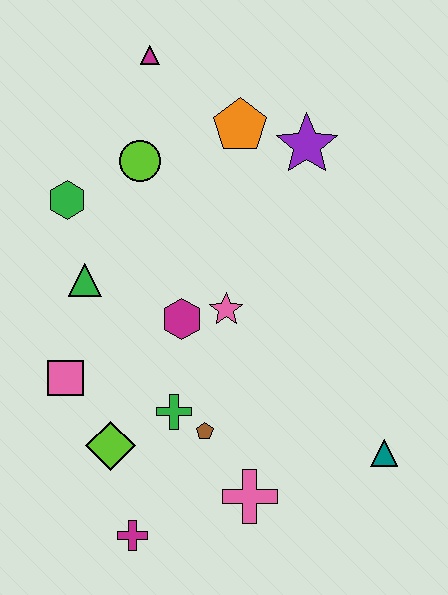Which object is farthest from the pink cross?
The magenta triangle is farthest from the pink cross.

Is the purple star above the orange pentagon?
No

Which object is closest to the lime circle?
The green hexagon is closest to the lime circle.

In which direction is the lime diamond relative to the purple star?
The lime diamond is below the purple star.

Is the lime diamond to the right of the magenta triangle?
No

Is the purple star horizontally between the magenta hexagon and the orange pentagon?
No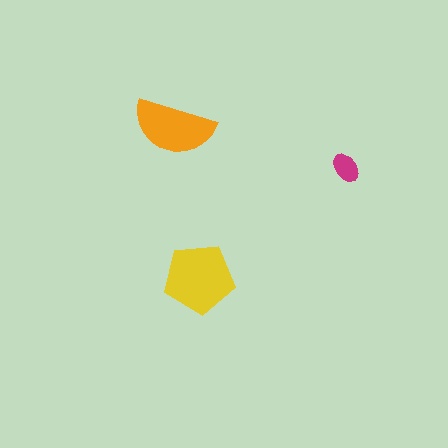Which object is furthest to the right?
The magenta ellipse is rightmost.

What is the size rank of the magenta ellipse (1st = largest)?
3rd.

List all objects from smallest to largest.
The magenta ellipse, the orange semicircle, the yellow pentagon.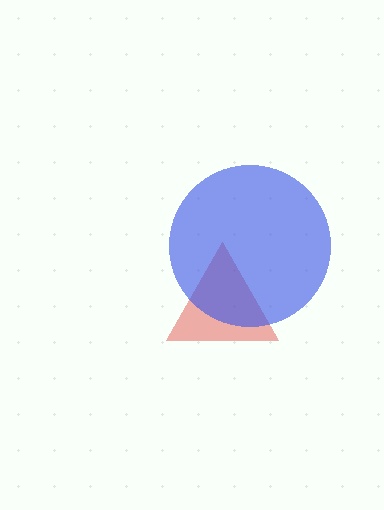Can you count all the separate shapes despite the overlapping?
Yes, there are 2 separate shapes.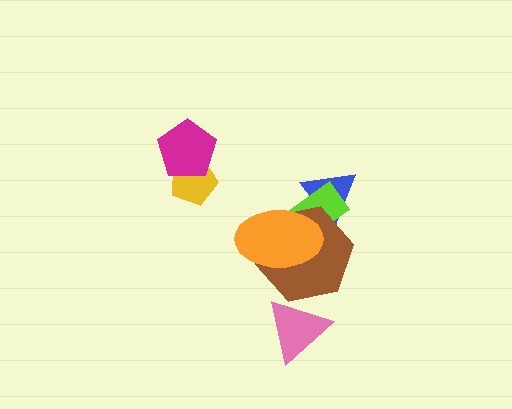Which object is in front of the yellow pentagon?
The magenta pentagon is in front of the yellow pentagon.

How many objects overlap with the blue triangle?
3 objects overlap with the blue triangle.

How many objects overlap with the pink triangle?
1 object overlaps with the pink triangle.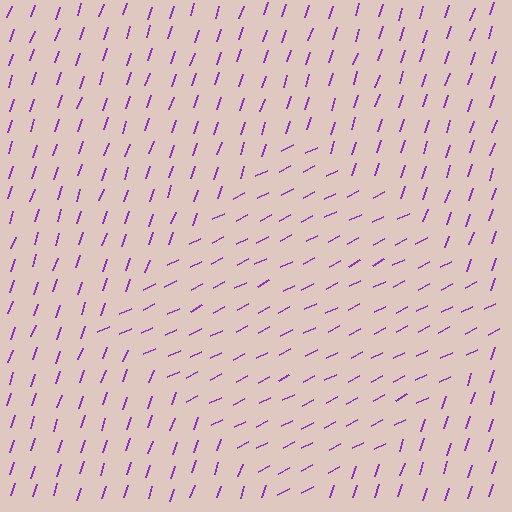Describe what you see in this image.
The image is filled with small purple line segments. A diamond region in the image has lines oriented differently from the surrounding lines, creating a visible texture boundary.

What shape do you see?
I see a diamond.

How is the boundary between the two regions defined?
The boundary is defined purely by a change in line orientation (approximately 45 degrees difference). All lines are the same color and thickness.